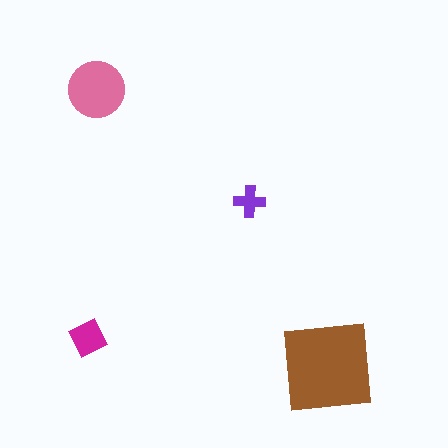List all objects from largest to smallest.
The brown square, the pink circle, the magenta diamond, the purple cross.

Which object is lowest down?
The brown square is bottommost.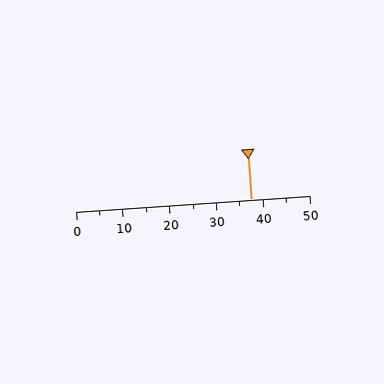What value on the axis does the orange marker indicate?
The marker indicates approximately 37.5.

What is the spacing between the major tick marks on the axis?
The major ticks are spaced 10 apart.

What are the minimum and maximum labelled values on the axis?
The axis runs from 0 to 50.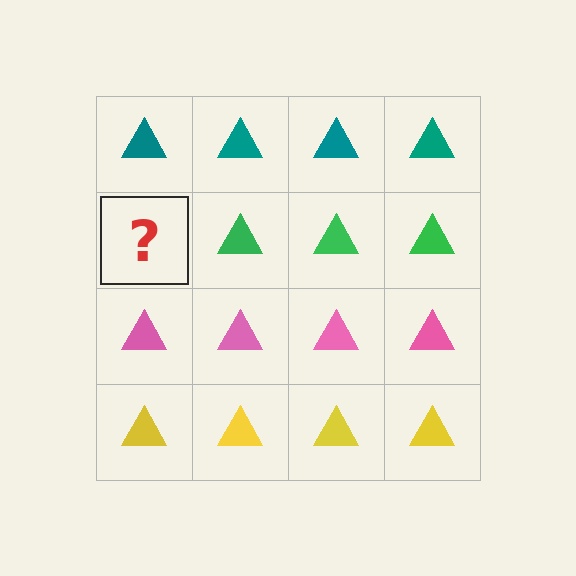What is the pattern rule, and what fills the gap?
The rule is that each row has a consistent color. The gap should be filled with a green triangle.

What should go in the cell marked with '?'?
The missing cell should contain a green triangle.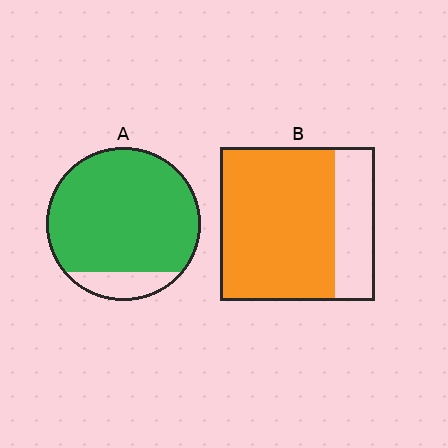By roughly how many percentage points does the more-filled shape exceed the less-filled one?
By roughly 15 percentage points (A over B).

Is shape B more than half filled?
Yes.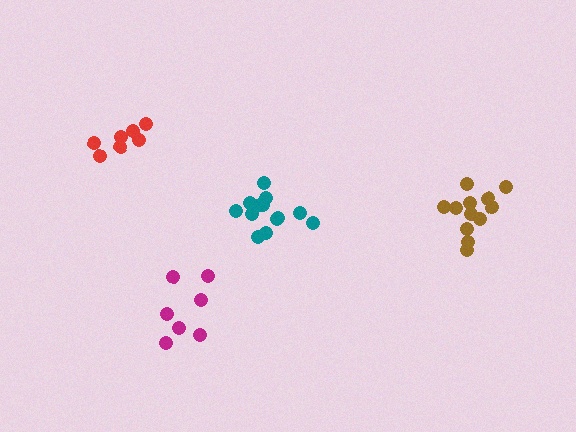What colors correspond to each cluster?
The clusters are colored: brown, teal, red, magenta.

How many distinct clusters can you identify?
There are 4 distinct clusters.